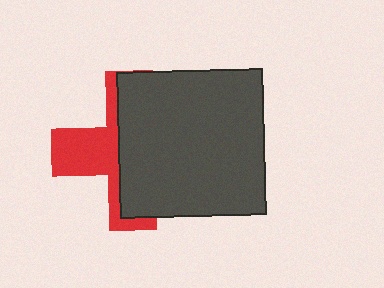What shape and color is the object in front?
The object in front is a dark gray square.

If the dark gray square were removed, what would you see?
You would see the complete red cross.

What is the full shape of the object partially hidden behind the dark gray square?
The partially hidden object is a red cross.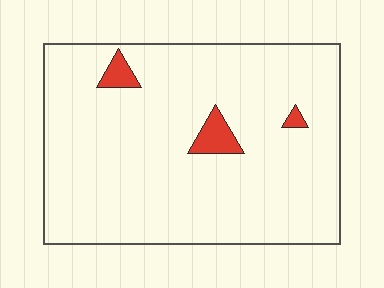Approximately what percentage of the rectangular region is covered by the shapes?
Approximately 5%.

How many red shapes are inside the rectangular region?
3.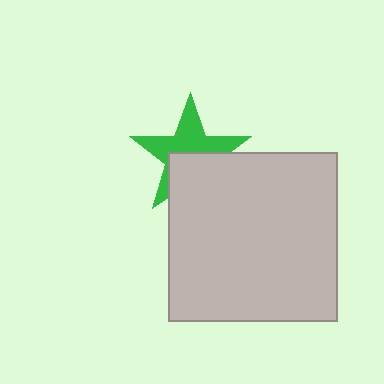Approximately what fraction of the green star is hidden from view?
Roughly 44% of the green star is hidden behind the light gray square.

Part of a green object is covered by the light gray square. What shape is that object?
It is a star.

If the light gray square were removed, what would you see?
You would see the complete green star.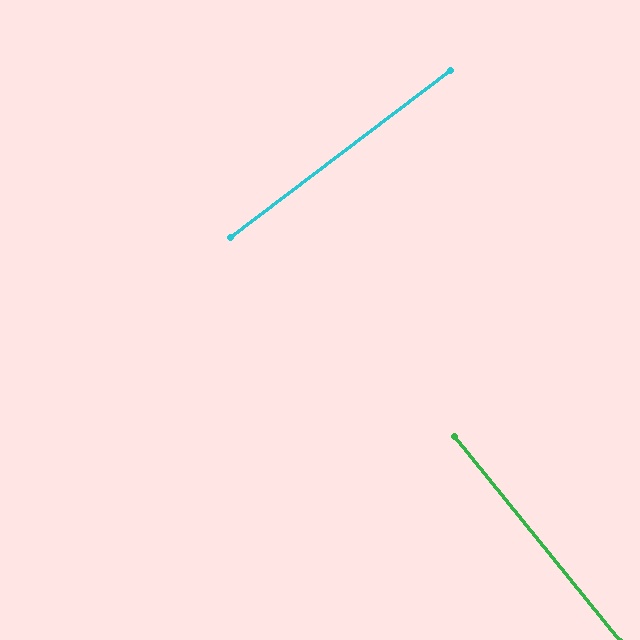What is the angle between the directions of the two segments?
Approximately 88 degrees.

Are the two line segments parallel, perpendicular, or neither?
Perpendicular — they meet at approximately 88°.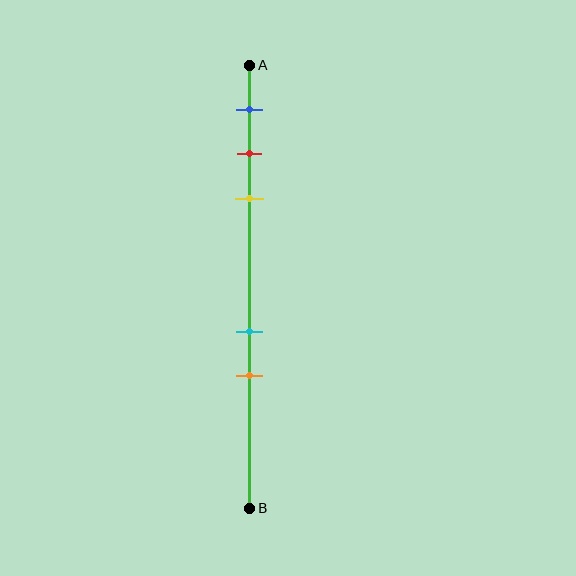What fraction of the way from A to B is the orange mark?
The orange mark is approximately 70% (0.7) of the way from A to B.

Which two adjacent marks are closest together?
The red and yellow marks are the closest adjacent pair.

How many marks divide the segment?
There are 5 marks dividing the segment.